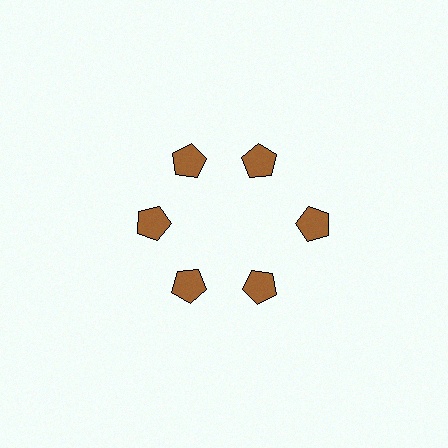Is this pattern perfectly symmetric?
No. The 6 brown pentagons are arranged in a ring, but one element near the 3 o'clock position is pushed outward from the center, breaking the 6-fold rotational symmetry.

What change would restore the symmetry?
The symmetry would be restored by moving it inward, back onto the ring so that all 6 pentagons sit at equal angles and equal distance from the center.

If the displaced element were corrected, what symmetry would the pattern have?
It would have 6-fold rotational symmetry — the pattern would map onto itself every 60 degrees.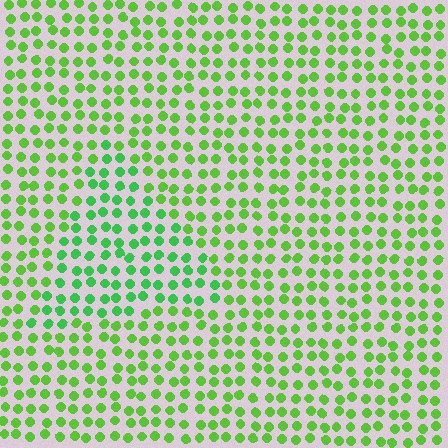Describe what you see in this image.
The image is filled with small lime elements in a uniform arrangement. A triangle-shaped region is visible where the elements are tinted to a slightly different hue, forming a subtle color boundary.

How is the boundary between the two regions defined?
The boundary is defined purely by a slight shift in hue (about 24 degrees). Spacing, size, and orientation are identical on both sides.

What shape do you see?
I see a triangle.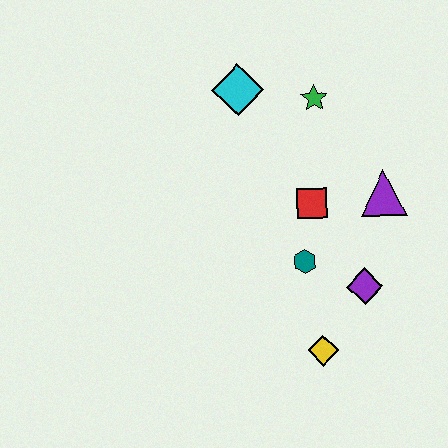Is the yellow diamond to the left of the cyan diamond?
No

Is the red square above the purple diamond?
Yes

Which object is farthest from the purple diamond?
The cyan diamond is farthest from the purple diamond.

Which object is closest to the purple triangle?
The red square is closest to the purple triangle.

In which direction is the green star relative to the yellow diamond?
The green star is above the yellow diamond.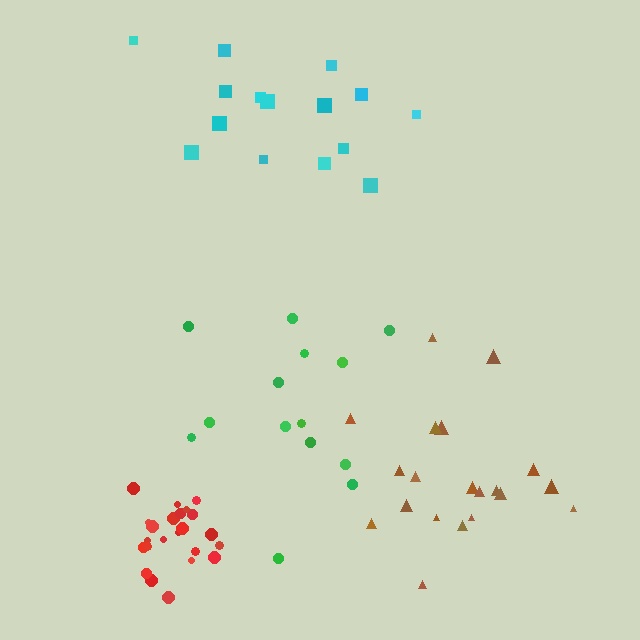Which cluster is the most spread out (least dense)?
Green.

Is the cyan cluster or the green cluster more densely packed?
Cyan.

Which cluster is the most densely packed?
Red.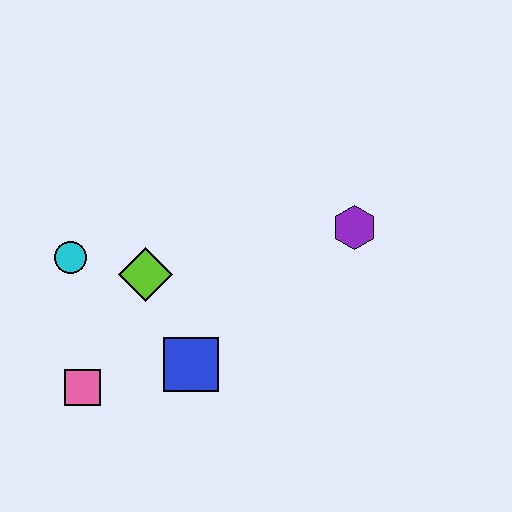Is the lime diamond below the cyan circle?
Yes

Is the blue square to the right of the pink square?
Yes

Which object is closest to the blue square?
The lime diamond is closest to the blue square.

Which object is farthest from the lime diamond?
The purple hexagon is farthest from the lime diamond.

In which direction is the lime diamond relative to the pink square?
The lime diamond is above the pink square.